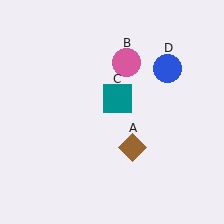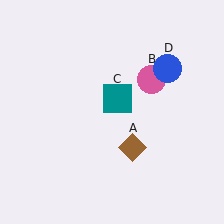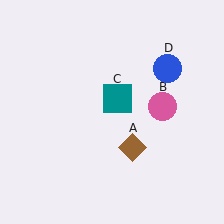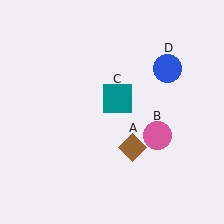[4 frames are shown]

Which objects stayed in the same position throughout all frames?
Brown diamond (object A) and teal square (object C) and blue circle (object D) remained stationary.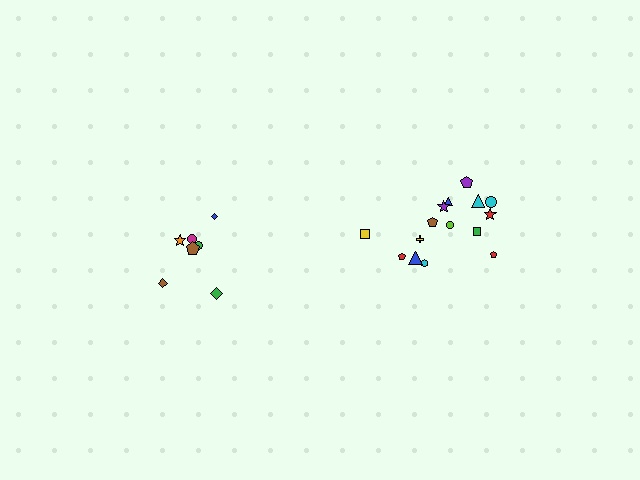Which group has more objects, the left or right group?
The right group.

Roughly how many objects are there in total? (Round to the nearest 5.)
Roughly 20 objects in total.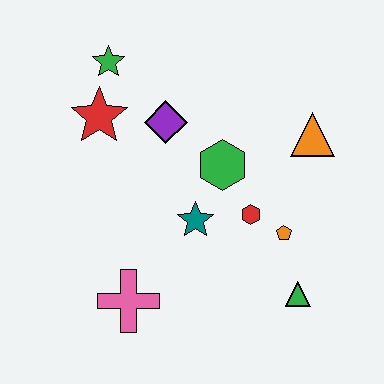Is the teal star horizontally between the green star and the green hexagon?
Yes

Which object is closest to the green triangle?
The orange pentagon is closest to the green triangle.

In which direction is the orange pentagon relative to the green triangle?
The orange pentagon is above the green triangle.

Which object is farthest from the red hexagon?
The green star is farthest from the red hexagon.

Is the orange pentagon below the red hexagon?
Yes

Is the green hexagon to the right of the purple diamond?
Yes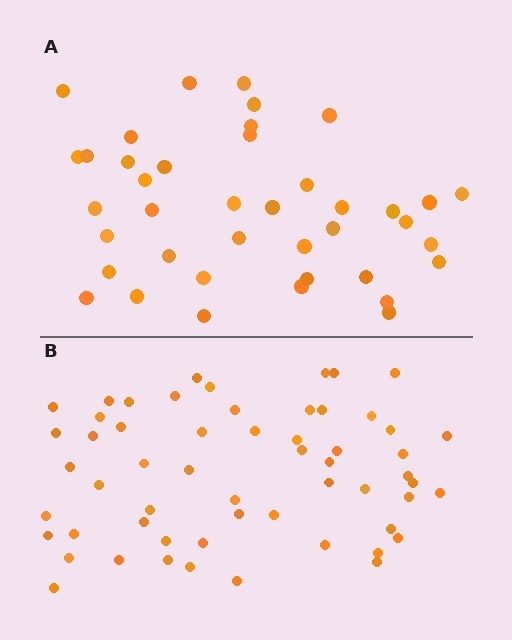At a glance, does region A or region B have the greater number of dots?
Region B (the bottom region) has more dots.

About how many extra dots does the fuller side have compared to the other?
Region B has approximately 15 more dots than region A.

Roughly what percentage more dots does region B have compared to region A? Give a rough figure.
About 40% more.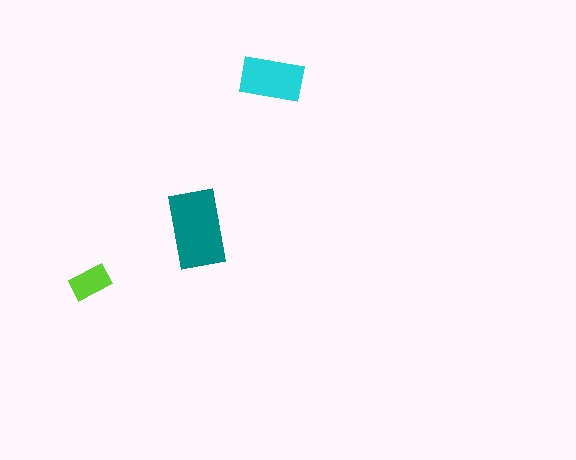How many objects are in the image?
There are 3 objects in the image.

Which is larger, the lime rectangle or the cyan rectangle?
The cyan one.